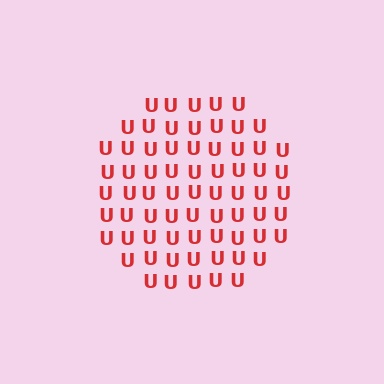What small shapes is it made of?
It is made of small letter U's.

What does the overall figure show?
The overall figure shows a circle.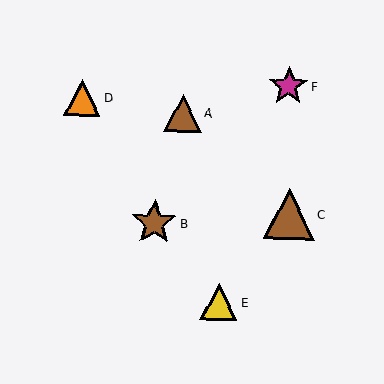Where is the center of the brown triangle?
The center of the brown triangle is at (289, 214).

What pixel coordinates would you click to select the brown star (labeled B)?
Click at (154, 223) to select the brown star B.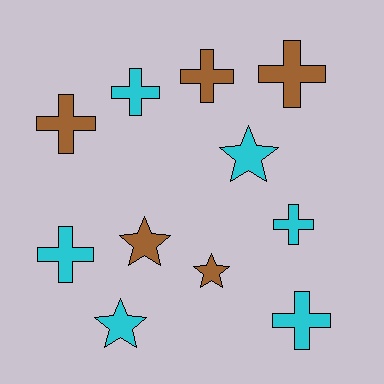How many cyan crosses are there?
There are 4 cyan crosses.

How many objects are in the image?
There are 11 objects.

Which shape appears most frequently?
Cross, with 7 objects.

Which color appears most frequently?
Cyan, with 6 objects.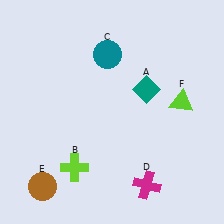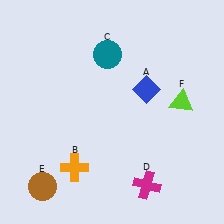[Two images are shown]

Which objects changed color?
A changed from teal to blue. B changed from lime to orange.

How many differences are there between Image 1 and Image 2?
There are 2 differences between the two images.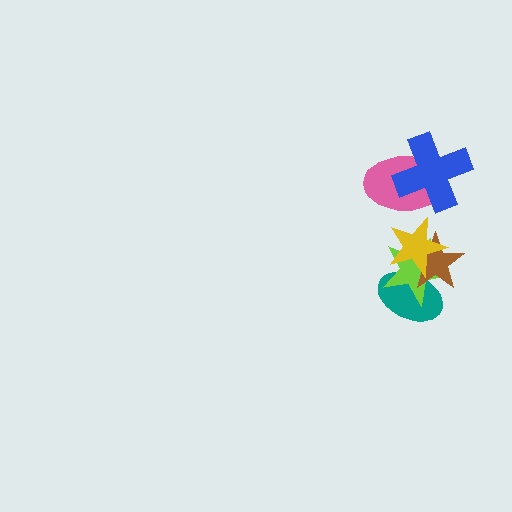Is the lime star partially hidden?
Yes, it is partially covered by another shape.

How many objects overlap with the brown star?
3 objects overlap with the brown star.